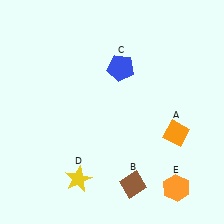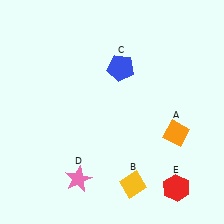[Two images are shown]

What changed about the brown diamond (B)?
In Image 1, B is brown. In Image 2, it changed to yellow.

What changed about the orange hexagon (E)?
In Image 1, E is orange. In Image 2, it changed to red.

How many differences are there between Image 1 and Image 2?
There are 3 differences between the two images.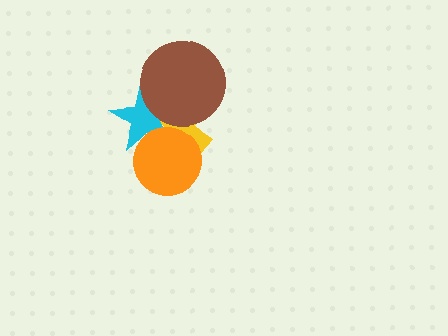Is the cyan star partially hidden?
Yes, it is partially covered by another shape.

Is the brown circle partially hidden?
No, no other shape covers it.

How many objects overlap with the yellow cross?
3 objects overlap with the yellow cross.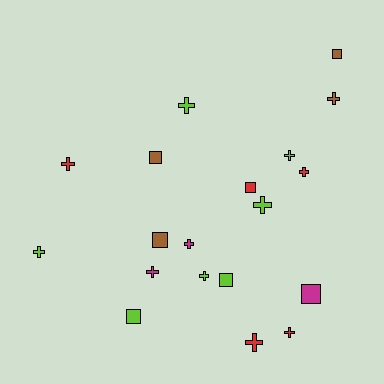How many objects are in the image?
There are 19 objects.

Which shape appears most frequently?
Cross, with 12 objects.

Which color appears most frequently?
Lime, with 7 objects.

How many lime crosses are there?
There are 5 lime crosses.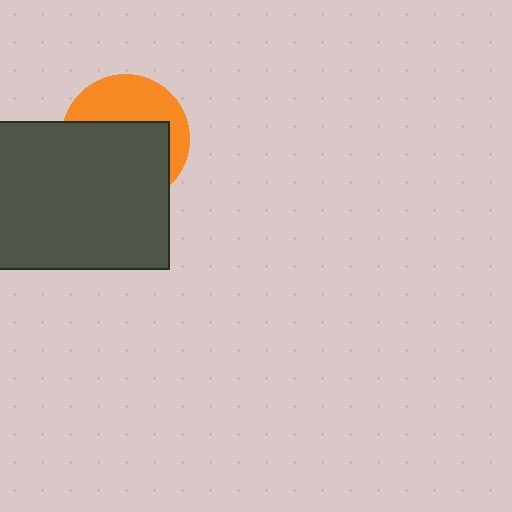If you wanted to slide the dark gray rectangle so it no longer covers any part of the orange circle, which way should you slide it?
Slide it down — that is the most direct way to separate the two shapes.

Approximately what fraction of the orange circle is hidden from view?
Roughly 59% of the orange circle is hidden behind the dark gray rectangle.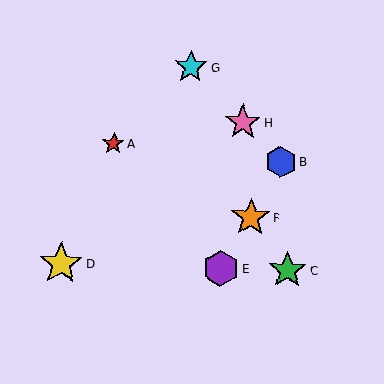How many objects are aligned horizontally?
3 objects (C, D, E) are aligned horizontally.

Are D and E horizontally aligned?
Yes, both are at y≈264.